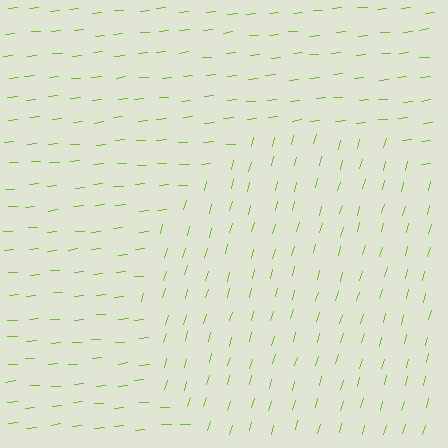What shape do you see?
I see a circle.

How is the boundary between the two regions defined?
The boundary is defined purely by a change in line orientation (approximately 69 degrees difference). All lines are the same color and thickness.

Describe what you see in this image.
The image is filled with small lime line segments. A circle region in the image has lines oriented differently from the surrounding lines, creating a visible texture boundary.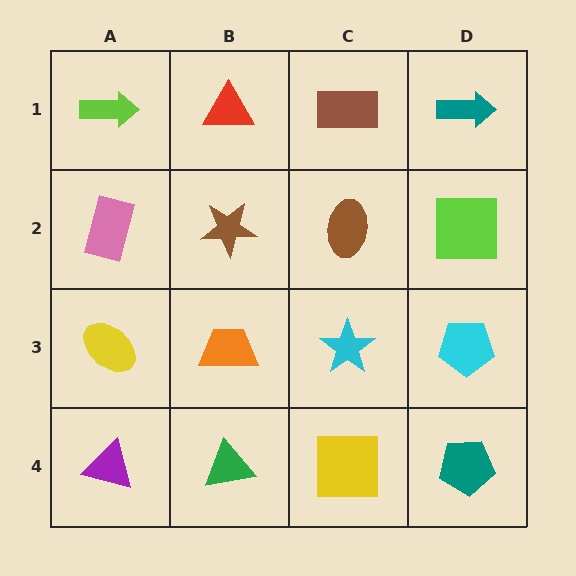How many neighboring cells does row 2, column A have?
3.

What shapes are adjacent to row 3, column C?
A brown ellipse (row 2, column C), a yellow square (row 4, column C), an orange trapezoid (row 3, column B), a cyan pentagon (row 3, column D).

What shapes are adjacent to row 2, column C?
A brown rectangle (row 1, column C), a cyan star (row 3, column C), a brown star (row 2, column B), a lime square (row 2, column D).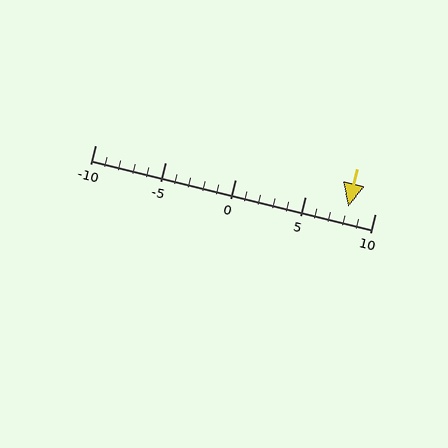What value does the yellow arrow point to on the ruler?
The yellow arrow points to approximately 8.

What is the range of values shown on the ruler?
The ruler shows values from -10 to 10.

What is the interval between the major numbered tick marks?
The major tick marks are spaced 5 units apart.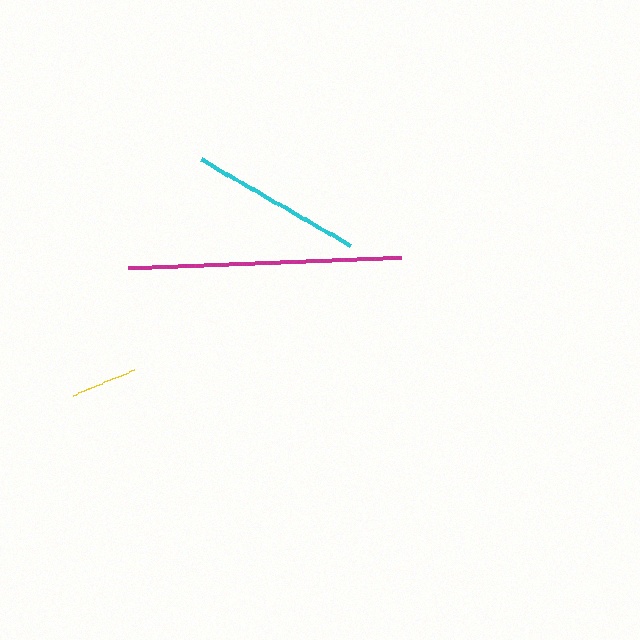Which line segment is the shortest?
The yellow line is the shortest at approximately 66 pixels.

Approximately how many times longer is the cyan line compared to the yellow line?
The cyan line is approximately 2.6 times the length of the yellow line.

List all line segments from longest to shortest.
From longest to shortest: magenta, cyan, yellow.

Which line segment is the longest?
The magenta line is the longest at approximately 273 pixels.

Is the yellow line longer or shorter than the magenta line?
The magenta line is longer than the yellow line.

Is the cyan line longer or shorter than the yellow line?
The cyan line is longer than the yellow line.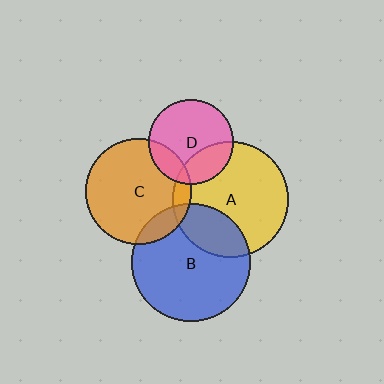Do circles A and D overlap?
Yes.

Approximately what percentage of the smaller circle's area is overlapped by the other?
Approximately 25%.